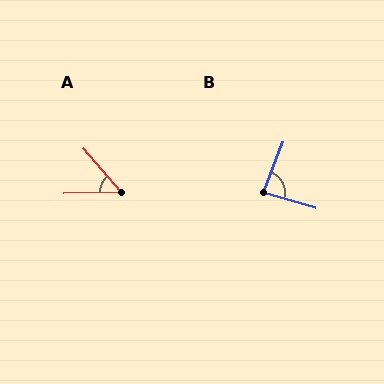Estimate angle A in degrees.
Approximately 50 degrees.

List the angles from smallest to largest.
A (50°), B (85°).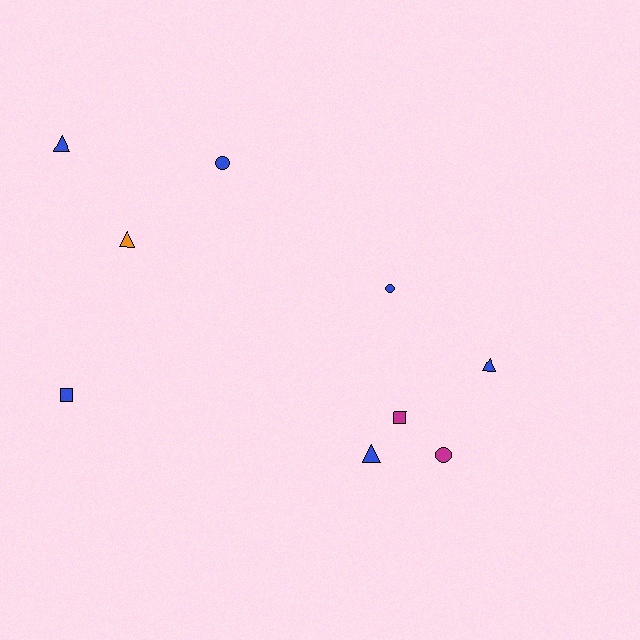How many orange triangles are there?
There is 1 orange triangle.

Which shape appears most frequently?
Triangle, with 4 objects.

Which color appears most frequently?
Blue, with 6 objects.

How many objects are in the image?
There are 9 objects.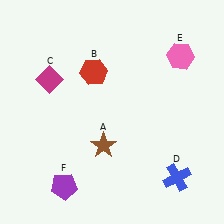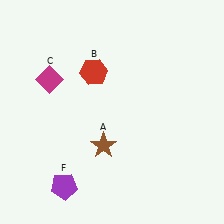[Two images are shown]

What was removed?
The blue cross (D), the pink hexagon (E) were removed in Image 2.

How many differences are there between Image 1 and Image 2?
There are 2 differences between the two images.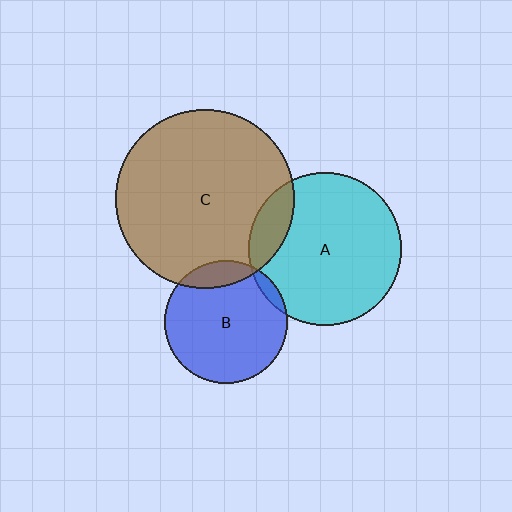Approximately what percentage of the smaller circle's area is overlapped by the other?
Approximately 5%.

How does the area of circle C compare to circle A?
Approximately 1.4 times.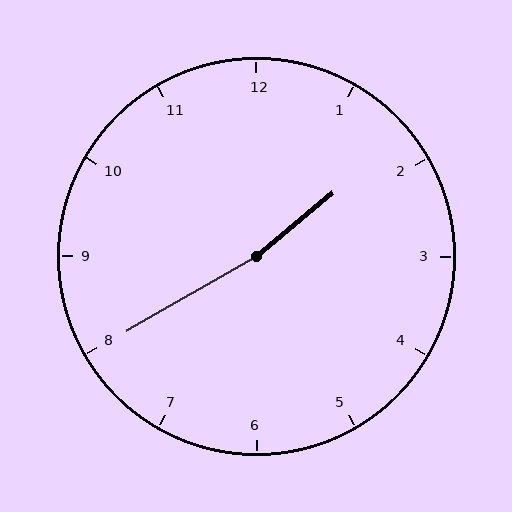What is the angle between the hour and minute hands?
Approximately 170 degrees.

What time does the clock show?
1:40.